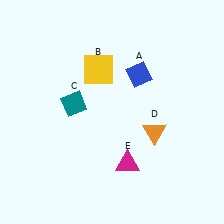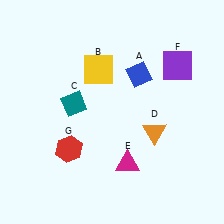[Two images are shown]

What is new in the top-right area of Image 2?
A purple square (F) was added in the top-right area of Image 2.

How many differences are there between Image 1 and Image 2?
There are 2 differences between the two images.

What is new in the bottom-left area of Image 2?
A red hexagon (G) was added in the bottom-left area of Image 2.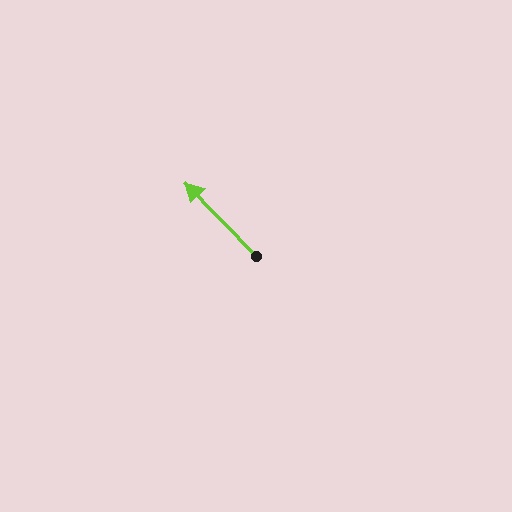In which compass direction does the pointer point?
Northwest.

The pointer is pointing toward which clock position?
Roughly 11 o'clock.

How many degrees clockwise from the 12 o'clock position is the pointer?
Approximately 316 degrees.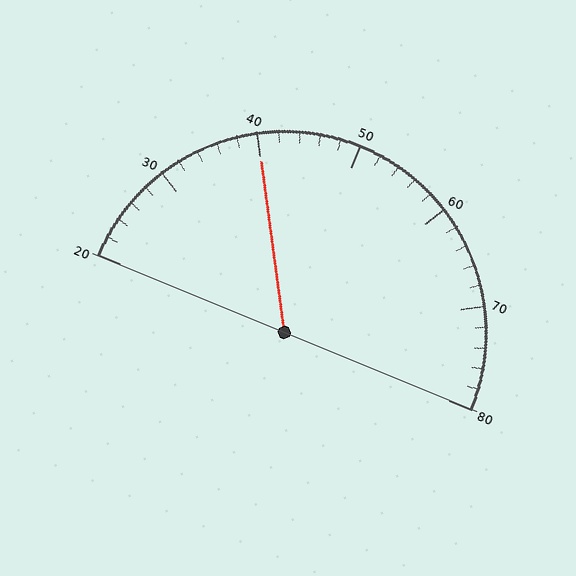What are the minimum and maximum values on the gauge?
The gauge ranges from 20 to 80.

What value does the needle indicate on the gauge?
The needle indicates approximately 40.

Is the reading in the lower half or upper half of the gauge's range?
The reading is in the lower half of the range (20 to 80).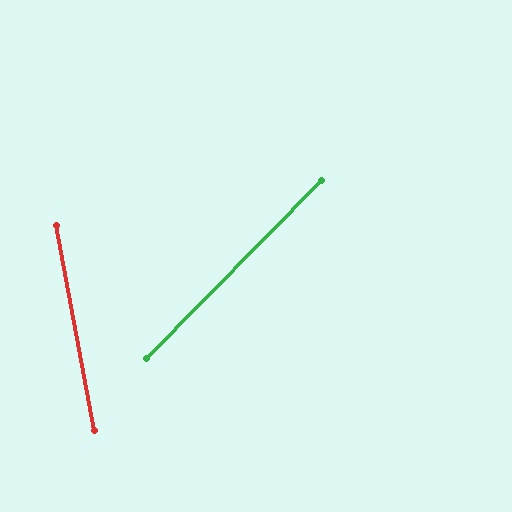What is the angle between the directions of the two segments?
Approximately 55 degrees.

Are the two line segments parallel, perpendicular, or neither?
Neither parallel nor perpendicular — they differ by about 55°.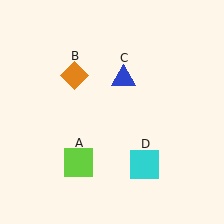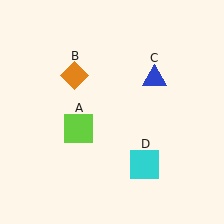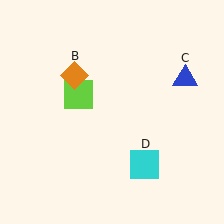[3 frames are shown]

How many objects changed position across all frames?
2 objects changed position: lime square (object A), blue triangle (object C).